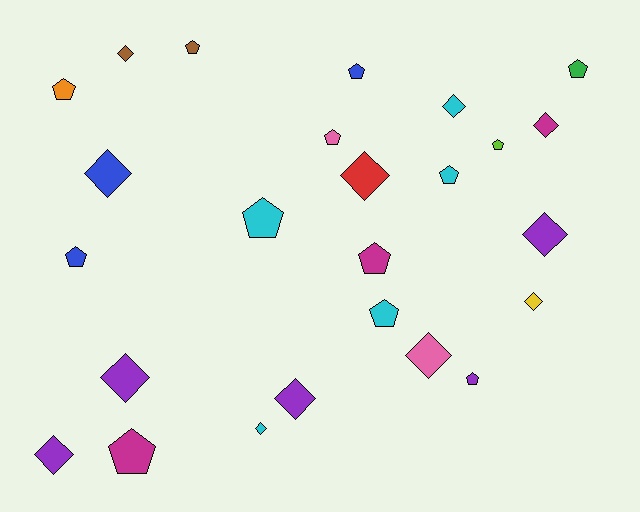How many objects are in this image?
There are 25 objects.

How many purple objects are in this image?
There are 5 purple objects.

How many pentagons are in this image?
There are 13 pentagons.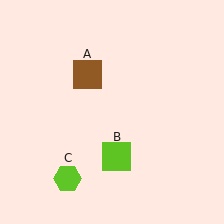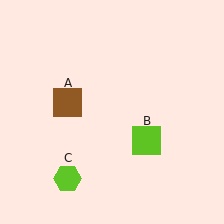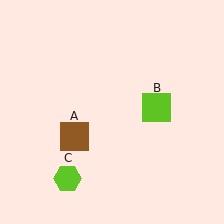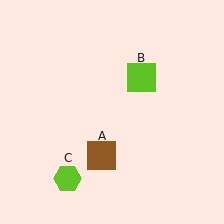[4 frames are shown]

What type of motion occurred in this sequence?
The brown square (object A), lime square (object B) rotated counterclockwise around the center of the scene.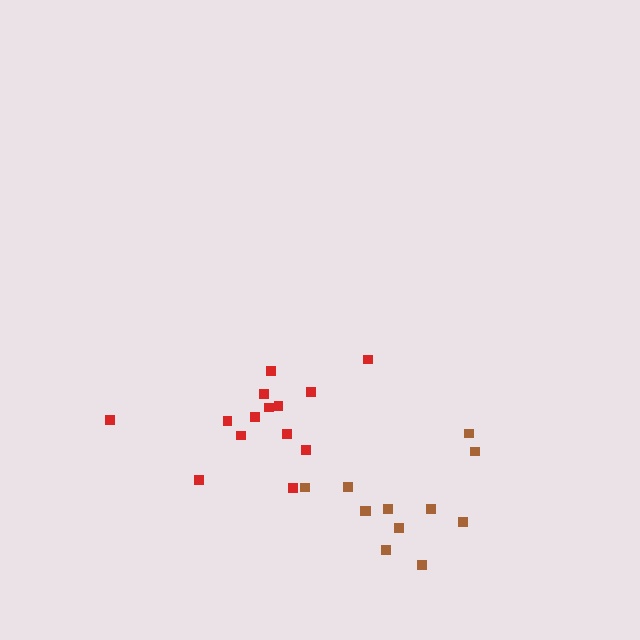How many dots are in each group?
Group 1: 14 dots, Group 2: 12 dots (26 total).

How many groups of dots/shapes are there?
There are 2 groups.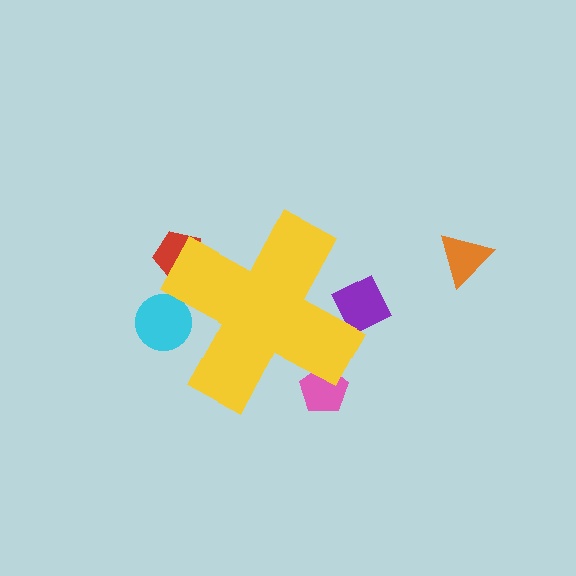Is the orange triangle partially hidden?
No, the orange triangle is fully visible.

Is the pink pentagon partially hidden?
Yes, the pink pentagon is partially hidden behind the yellow cross.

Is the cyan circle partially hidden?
Yes, the cyan circle is partially hidden behind the yellow cross.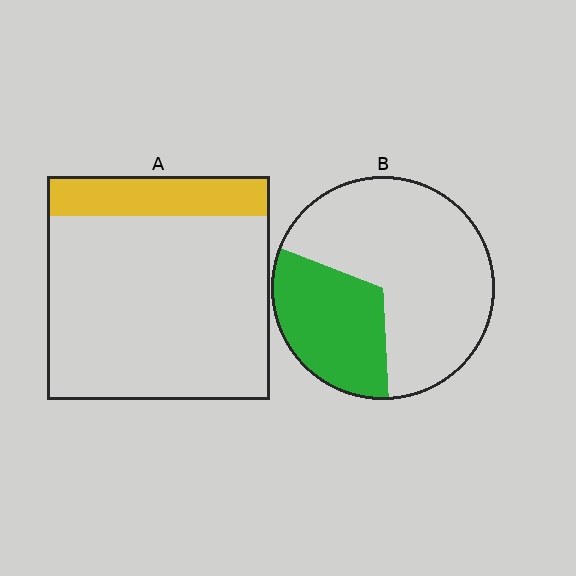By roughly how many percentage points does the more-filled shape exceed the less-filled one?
By roughly 15 percentage points (B over A).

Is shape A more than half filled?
No.